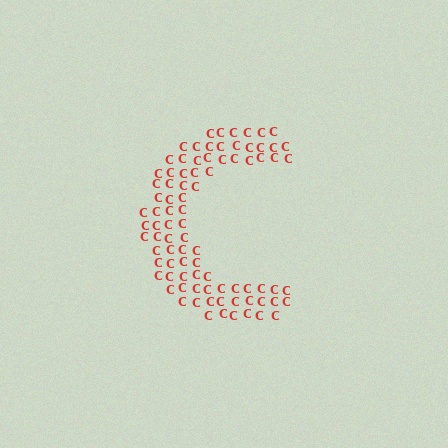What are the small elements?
The small elements are letter C's.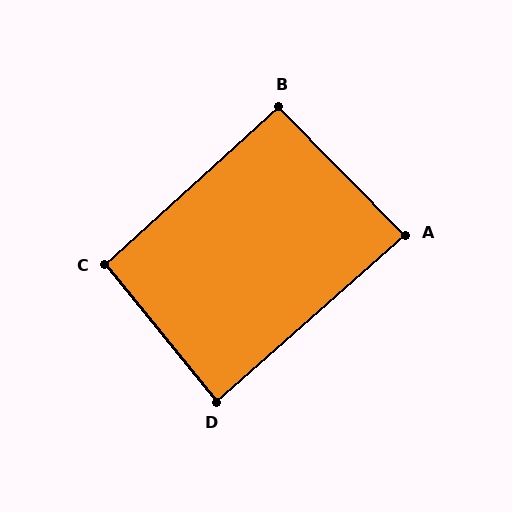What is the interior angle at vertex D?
Approximately 88 degrees (approximately right).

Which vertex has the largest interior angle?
C, at approximately 93 degrees.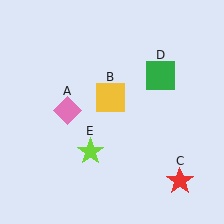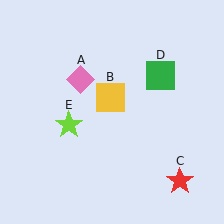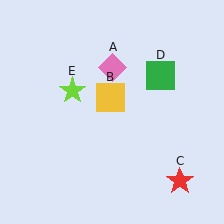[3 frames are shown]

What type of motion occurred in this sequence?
The pink diamond (object A), lime star (object E) rotated clockwise around the center of the scene.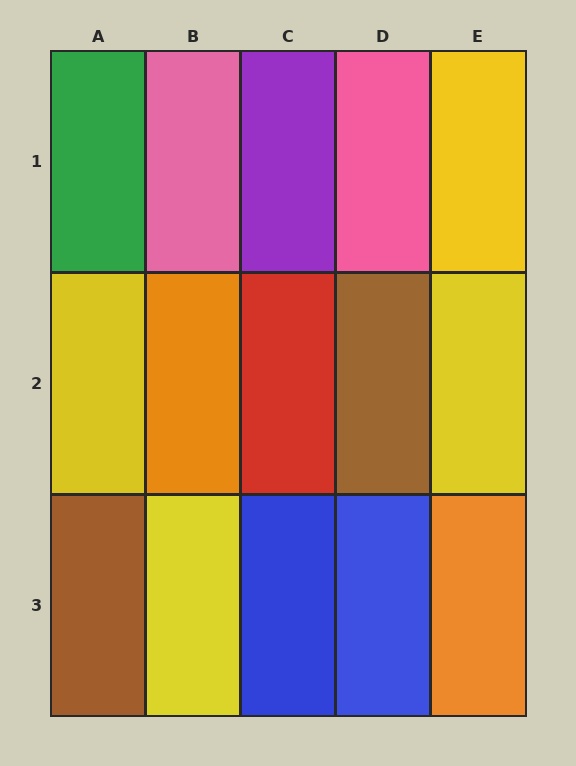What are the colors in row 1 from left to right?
Green, pink, purple, pink, yellow.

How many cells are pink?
2 cells are pink.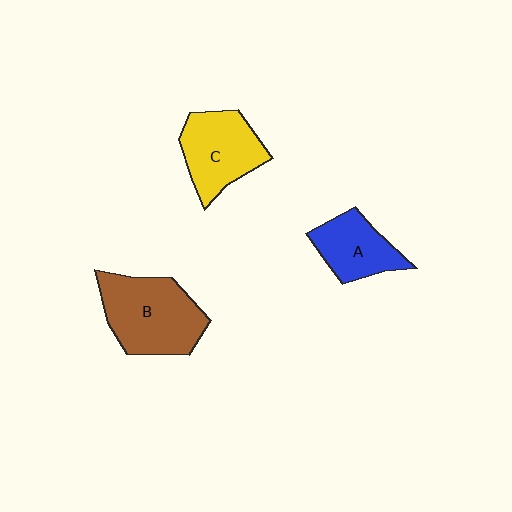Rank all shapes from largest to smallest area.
From largest to smallest: B (brown), C (yellow), A (blue).